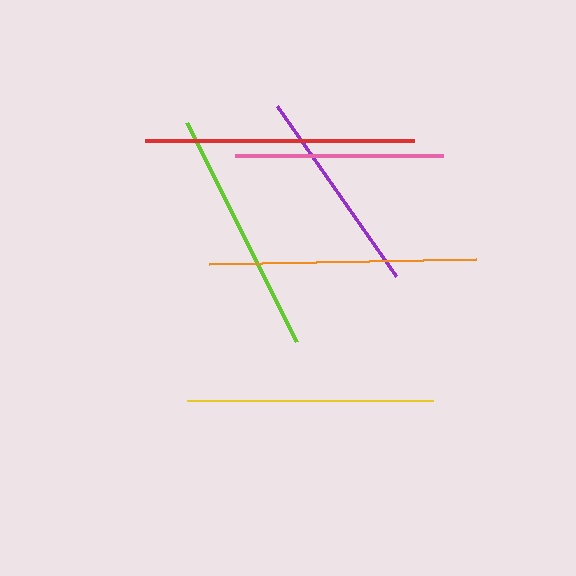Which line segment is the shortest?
The purple line is the shortest at approximately 207 pixels.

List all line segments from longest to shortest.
From longest to shortest: red, orange, yellow, lime, pink, purple.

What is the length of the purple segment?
The purple segment is approximately 207 pixels long.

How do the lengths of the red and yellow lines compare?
The red and yellow lines are approximately the same length.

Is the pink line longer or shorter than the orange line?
The orange line is longer than the pink line.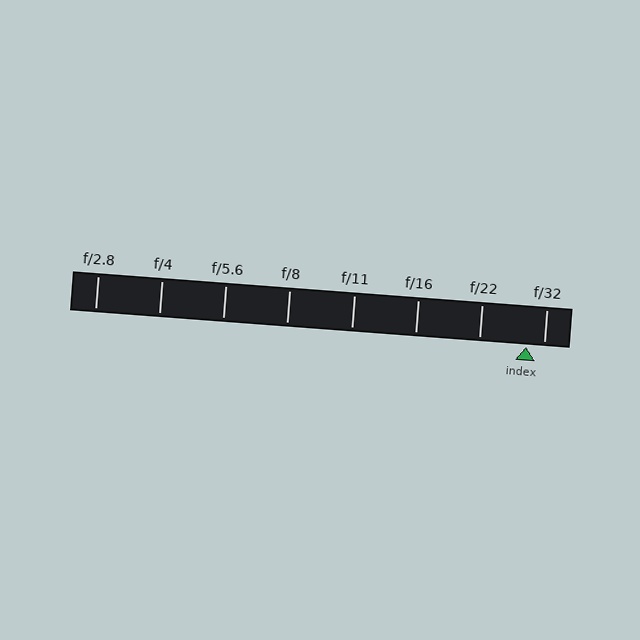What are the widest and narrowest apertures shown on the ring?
The widest aperture shown is f/2.8 and the narrowest is f/32.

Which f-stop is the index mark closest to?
The index mark is closest to f/32.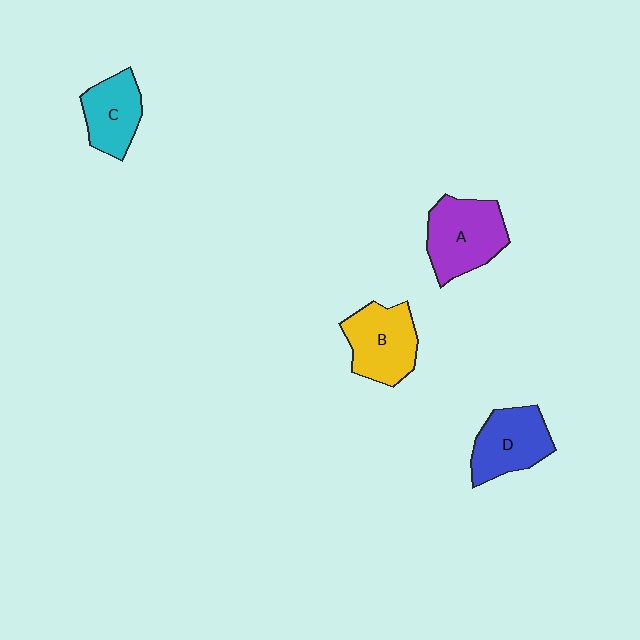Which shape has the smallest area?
Shape C (cyan).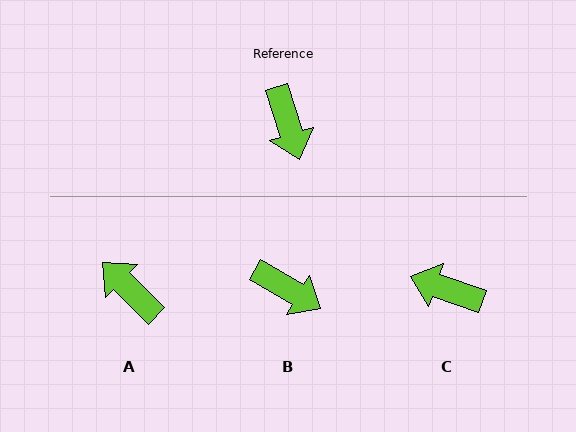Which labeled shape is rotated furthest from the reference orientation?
A, about 152 degrees away.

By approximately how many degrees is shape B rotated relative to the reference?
Approximately 42 degrees counter-clockwise.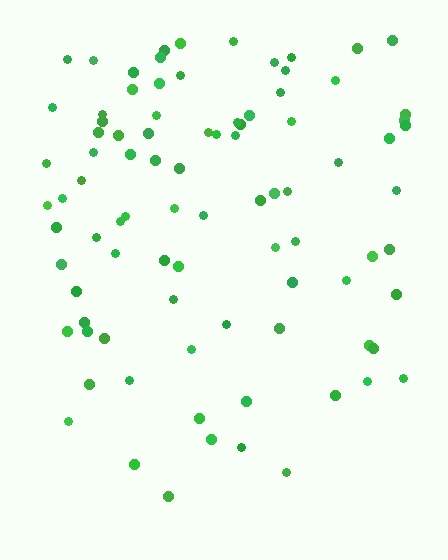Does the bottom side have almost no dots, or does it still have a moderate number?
Still a moderate number, just noticeably fewer than the top.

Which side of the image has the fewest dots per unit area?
The bottom.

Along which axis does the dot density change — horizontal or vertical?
Vertical.